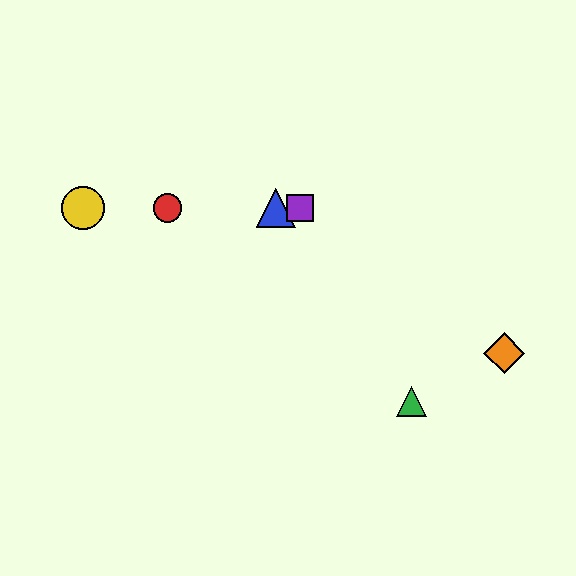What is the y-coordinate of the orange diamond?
The orange diamond is at y≈353.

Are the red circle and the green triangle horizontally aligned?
No, the red circle is at y≈208 and the green triangle is at y≈401.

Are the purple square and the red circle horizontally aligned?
Yes, both are at y≈208.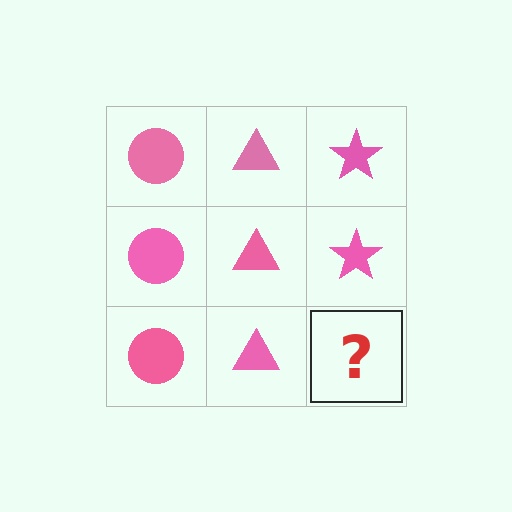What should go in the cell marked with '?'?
The missing cell should contain a pink star.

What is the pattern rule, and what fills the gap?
The rule is that each column has a consistent shape. The gap should be filled with a pink star.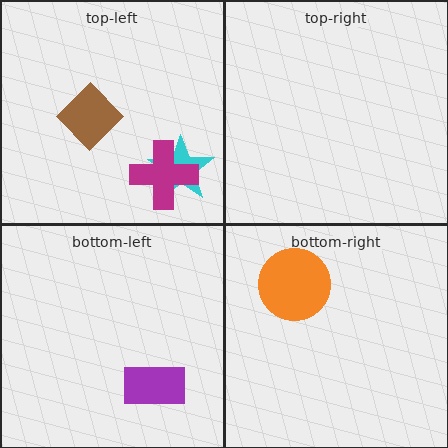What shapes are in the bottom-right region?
The orange circle.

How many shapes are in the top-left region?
3.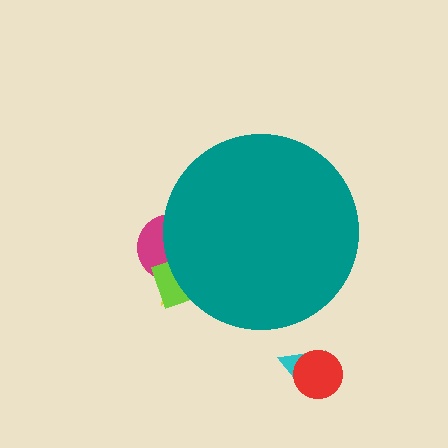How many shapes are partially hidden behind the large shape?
3 shapes are partially hidden.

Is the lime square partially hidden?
Yes, the lime square is partially hidden behind the teal circle.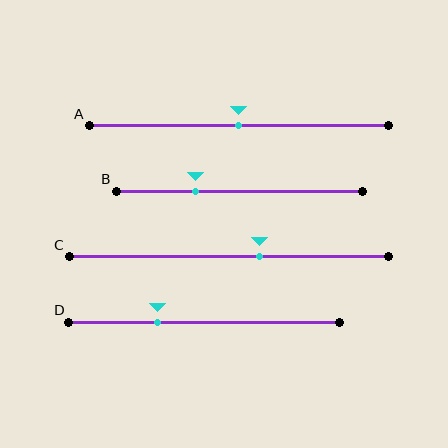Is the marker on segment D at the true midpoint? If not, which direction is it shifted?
No, the marker on segment D is shifted to the left by about 17% of the segment length.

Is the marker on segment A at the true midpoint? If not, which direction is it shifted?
Yes, the marker on segment A is at the true midpoint.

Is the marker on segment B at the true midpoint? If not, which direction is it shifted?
No, the marker on segment B is shifted to the left by about 18% of the segment length.